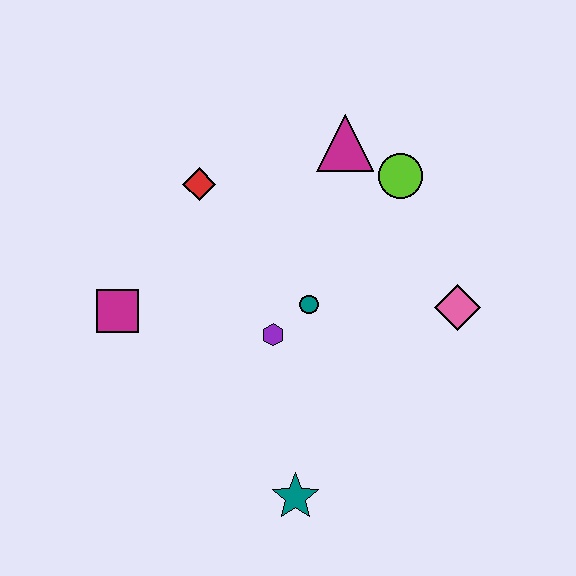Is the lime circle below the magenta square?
No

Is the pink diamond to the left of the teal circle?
No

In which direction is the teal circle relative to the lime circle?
The teal circle is below the lime circle.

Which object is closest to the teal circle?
The purple hexagon is closest to the teal circle.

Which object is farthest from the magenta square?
The pink diamond is farthest from the magenta square.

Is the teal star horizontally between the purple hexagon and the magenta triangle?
Yes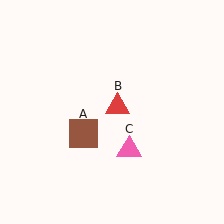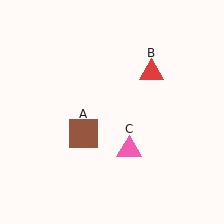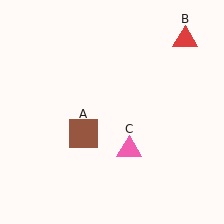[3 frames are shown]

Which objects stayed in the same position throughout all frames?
Brown square (object A) and pink triangle (object C) remained stationary.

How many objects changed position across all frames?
1 object changed position: red triangle (object B).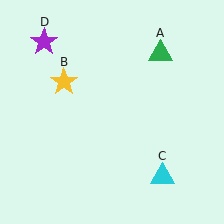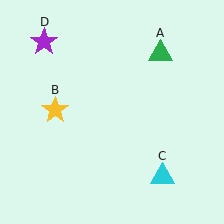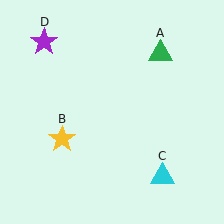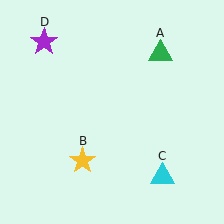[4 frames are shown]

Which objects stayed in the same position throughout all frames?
Green triangle (object A) and cyan triangle (object C) and purple star (object D) remained stationary.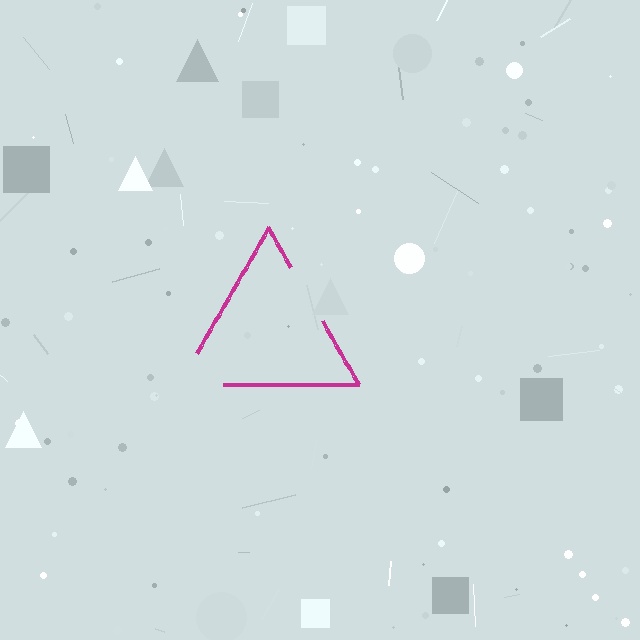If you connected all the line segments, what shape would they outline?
They would outline a triangle.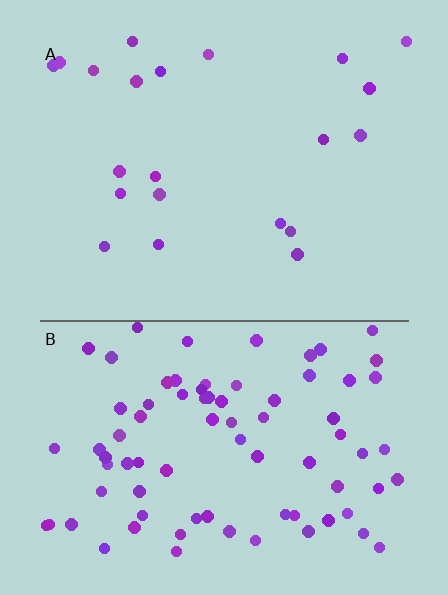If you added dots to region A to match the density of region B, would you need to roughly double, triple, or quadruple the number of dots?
Approximately quadruple.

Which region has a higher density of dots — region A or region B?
B (the bottom).